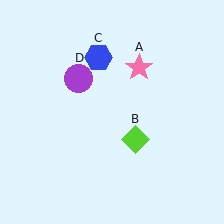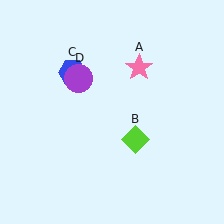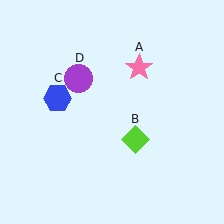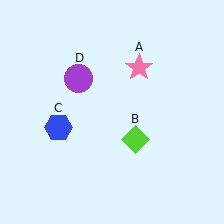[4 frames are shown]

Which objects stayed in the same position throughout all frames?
Pink star (object A) and lime diamond (object B) and purple circle (object D) remained stationary.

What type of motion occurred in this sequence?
The blue hexagon (object C) rotated counterclockwise around the center of the scene.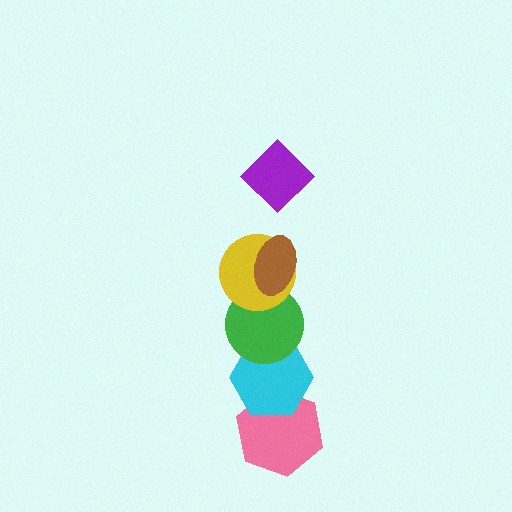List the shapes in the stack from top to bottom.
From top to bottom: the purple diamond, the brown ellipse, the yellow circle, the green circle, the cyan hexagon, the pink hexagon.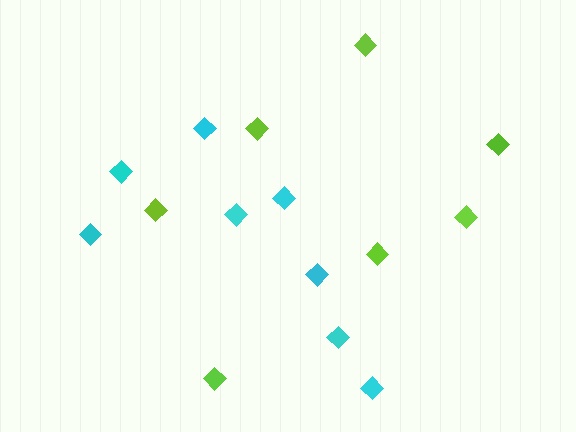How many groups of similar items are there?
There are 2 groups: one group of cyan diamonds (8) and one group of lime diamonds (7).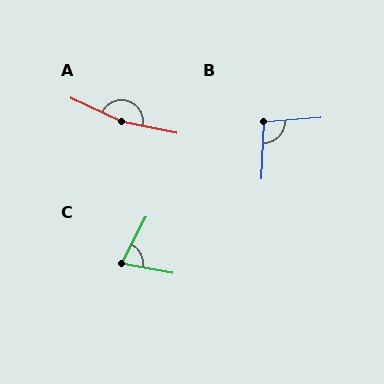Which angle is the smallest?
C, at approximately 73 degrees.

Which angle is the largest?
A, at approximately 166 degrees.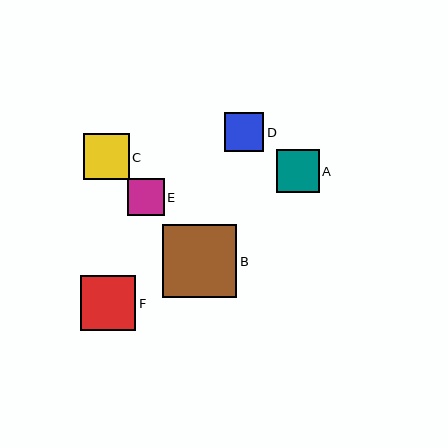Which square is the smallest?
Square E is the smallest with a size of approximately 37 pixels.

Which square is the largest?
Square B is the largest with a size of approximately 74 pixels.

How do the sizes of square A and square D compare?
Square A and square D are approximately the same size.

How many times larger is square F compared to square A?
Square F is approximately 1.3 times the size of square A.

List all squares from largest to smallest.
From largest to smallest: B, F, C, A, D, E.